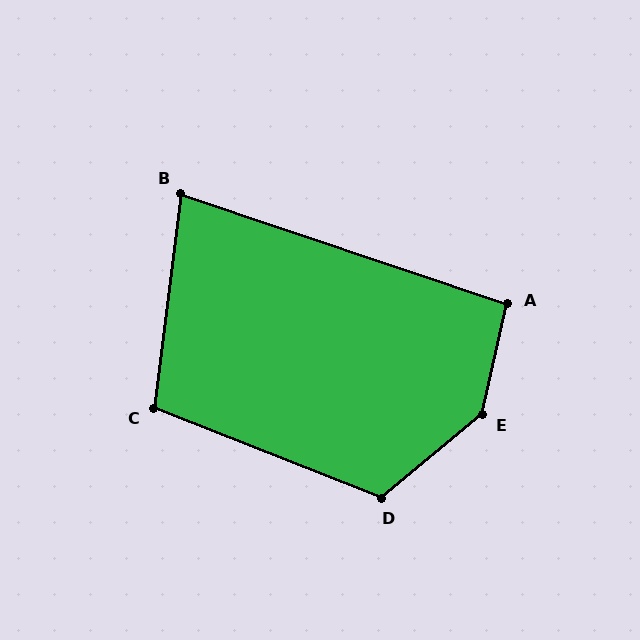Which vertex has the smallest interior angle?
B, at approximately 79 degrees.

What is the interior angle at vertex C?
Approximately 104 degrees (obtuse).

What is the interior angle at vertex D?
Approximately 119 degrees (obtuse).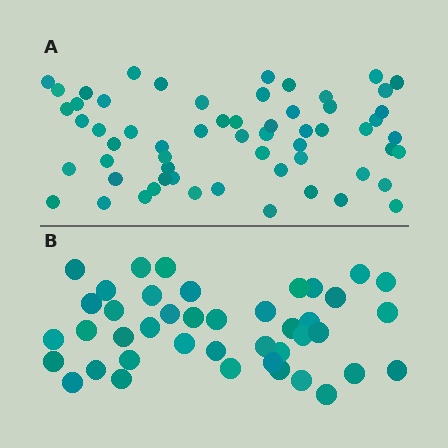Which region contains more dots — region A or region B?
Region A (the top region) has more dots.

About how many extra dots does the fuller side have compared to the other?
Region A has approximately 20 more dots than region B.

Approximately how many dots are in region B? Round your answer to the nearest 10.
About 40 dots. (The exact count is 42, which rounds to 40.)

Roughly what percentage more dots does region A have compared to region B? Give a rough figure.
About 45% more.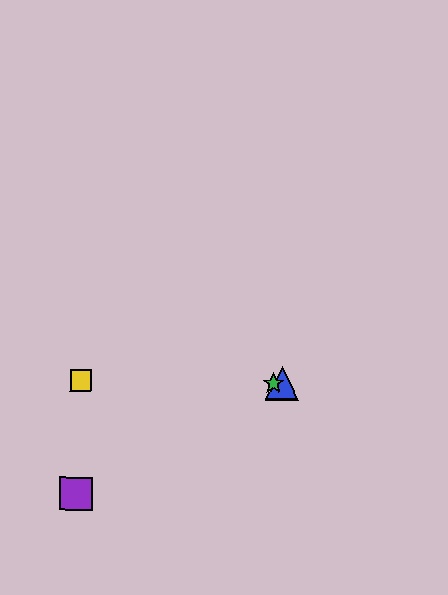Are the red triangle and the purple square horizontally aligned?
No, the red triangle is at y≈383 and the purple square is at y≈493.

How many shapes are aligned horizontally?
4 shapes (the red triangle, the blue triangle, the green star, the yellow square) are aligned horizontally.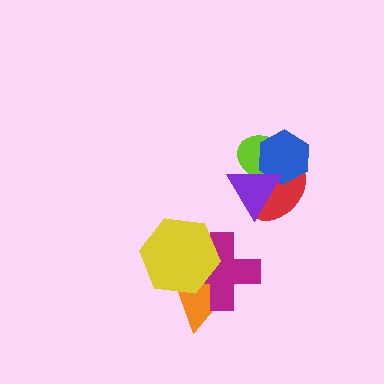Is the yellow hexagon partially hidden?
No, no other shape covers it.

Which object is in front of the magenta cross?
The yellow hexagon is in front of the magenta cross.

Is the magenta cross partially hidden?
Yes, it is partially covered by another shape.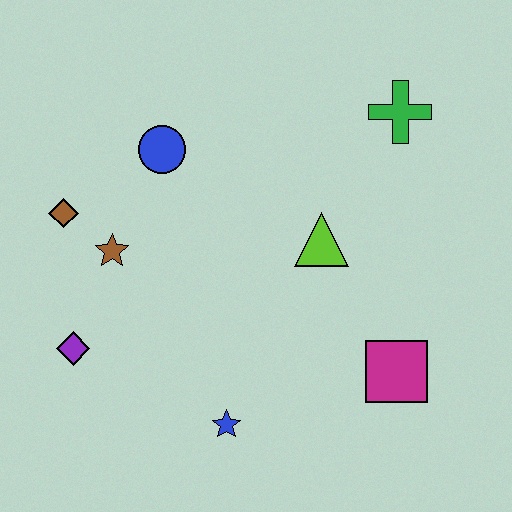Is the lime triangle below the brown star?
No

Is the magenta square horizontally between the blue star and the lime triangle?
No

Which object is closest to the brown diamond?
The brown star is closest to the brown diamond.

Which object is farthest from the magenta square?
The brown diamond is farthest from the magenta square.